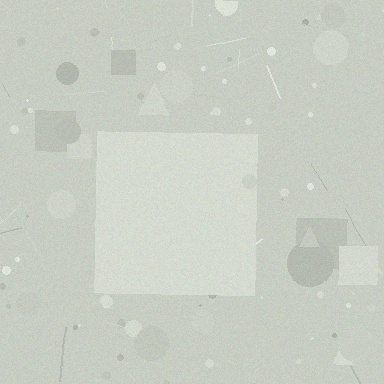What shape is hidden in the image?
A square is hidden in the image.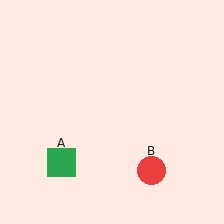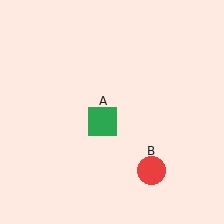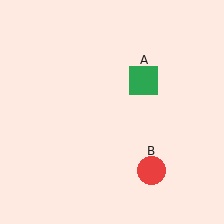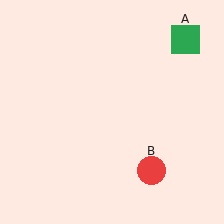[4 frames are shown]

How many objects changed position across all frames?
1 object changed position: green square (object A).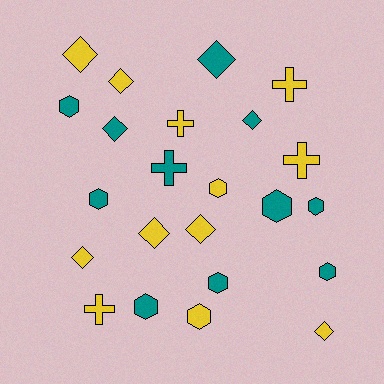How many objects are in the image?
There are 23 objects.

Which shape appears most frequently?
Hexagon, with 9 objects.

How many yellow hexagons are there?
There are 2 yellow hexagons.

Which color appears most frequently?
Yellow, with 12 objects.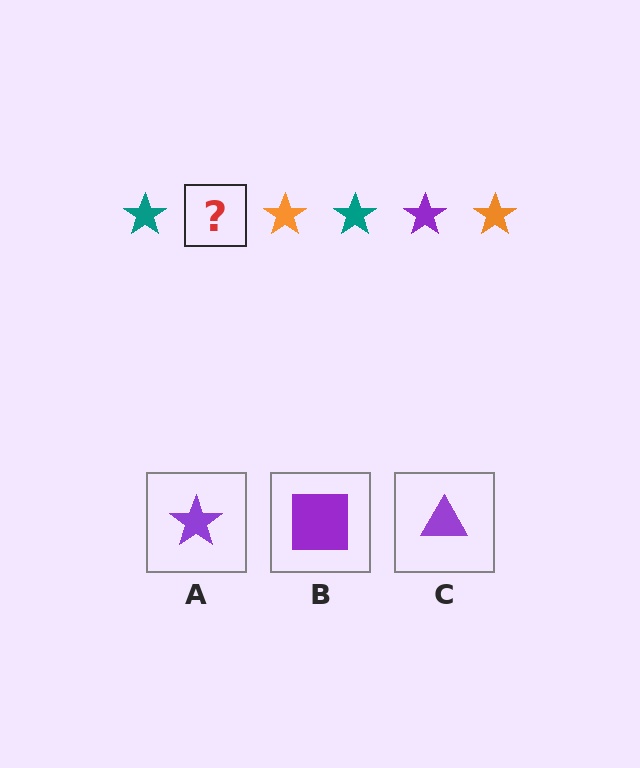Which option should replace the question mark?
Option A.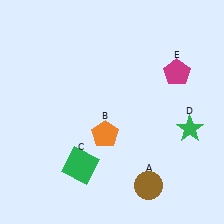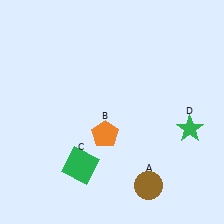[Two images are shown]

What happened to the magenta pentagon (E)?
The magenta pentagon (E) was removed in Image 2. It was in the top-right area of Image 1.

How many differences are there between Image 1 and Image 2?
There is 1 difference between the two images.